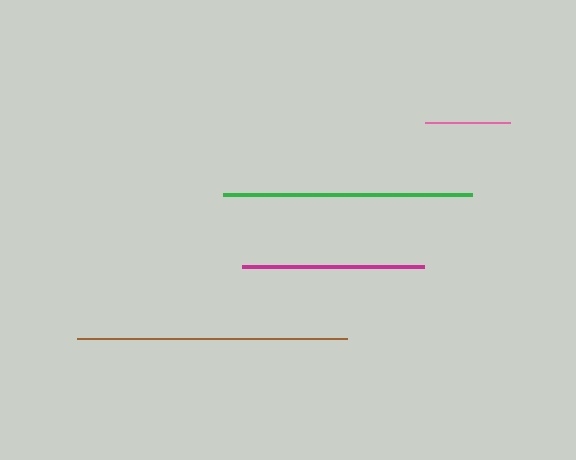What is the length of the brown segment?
The brown segment is approximately 270 pixels long.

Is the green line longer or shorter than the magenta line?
The green line is longer than the magenta line.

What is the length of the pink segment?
The pink segment is approximately 85 pixels long.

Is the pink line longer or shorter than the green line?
The green line is longer than the pink line.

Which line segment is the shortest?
The pink line is the shortest at approximately 85 pixels.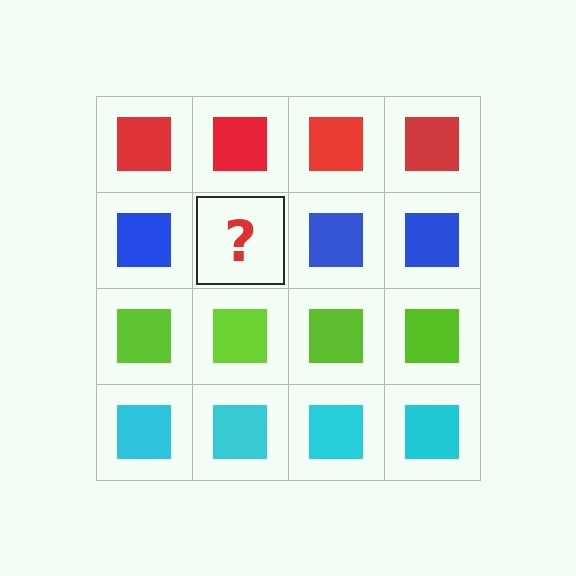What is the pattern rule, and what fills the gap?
The rule is that each row has a consistent color. The gap should be filled with a blue square.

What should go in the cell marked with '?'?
The missing cell should contain a blue square.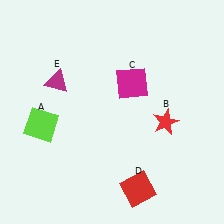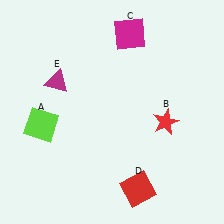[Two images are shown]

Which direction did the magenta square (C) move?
The magenta square (C) moved up.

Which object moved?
The magenta square (C) moved up.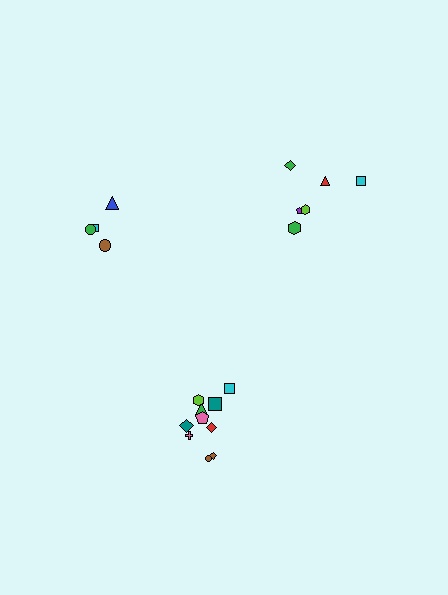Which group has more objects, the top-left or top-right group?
The top-right group.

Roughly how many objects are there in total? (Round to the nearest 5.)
Roughly 20 objects in total.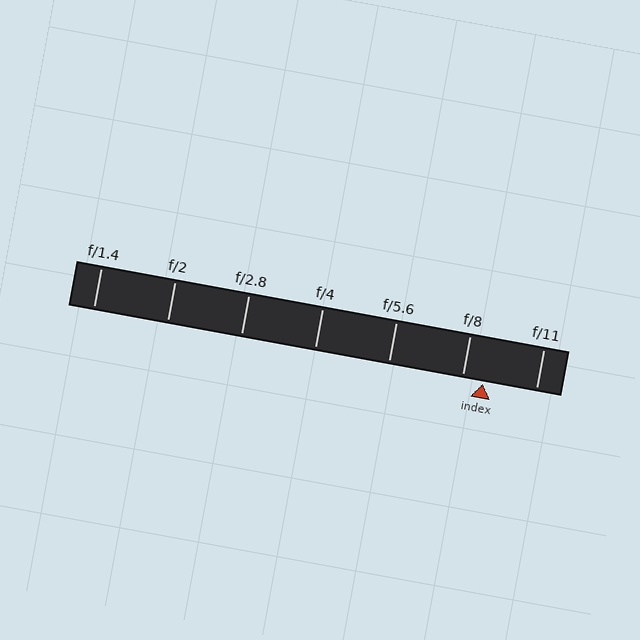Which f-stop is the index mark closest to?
The index mark is closest to f/8.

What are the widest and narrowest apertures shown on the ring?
The widest aperture shown is f/1.4 and the narrowest is f/11.